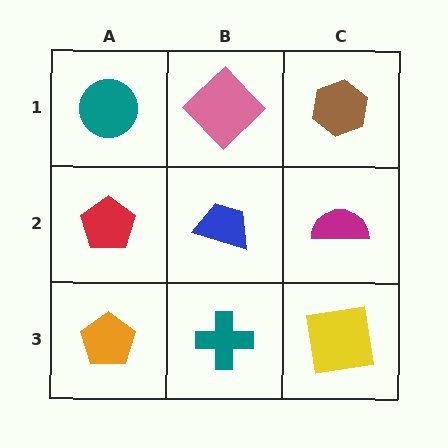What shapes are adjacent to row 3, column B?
A blue trapezoid (row 2, column B), an orange pentagon (row 3, column A), a yellow square (row 3, column C).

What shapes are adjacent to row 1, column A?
A red pentagon (row 2, column A), a pink diamond (row 1, column B).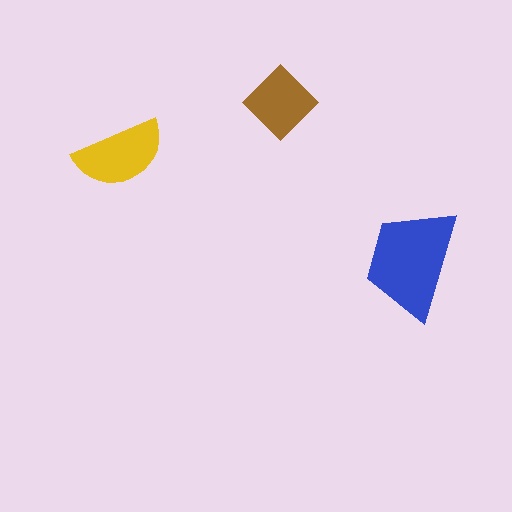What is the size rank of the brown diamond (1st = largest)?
3rd.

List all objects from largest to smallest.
The blue trapezoid, the yellow semicircle, the brown diamond.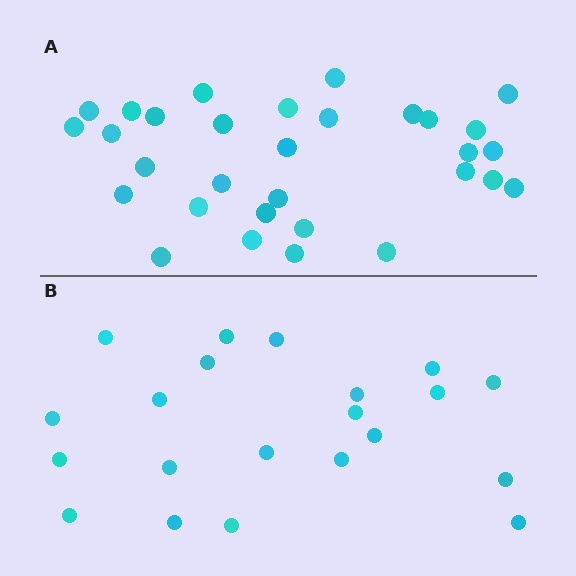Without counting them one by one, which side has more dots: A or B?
Region A (the top region) has more dots.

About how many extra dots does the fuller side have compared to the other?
Region A has roughly 10 or so more dots than region B.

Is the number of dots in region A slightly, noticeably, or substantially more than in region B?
Region A has substantially more. The ratio is roughly 1.5 to 1.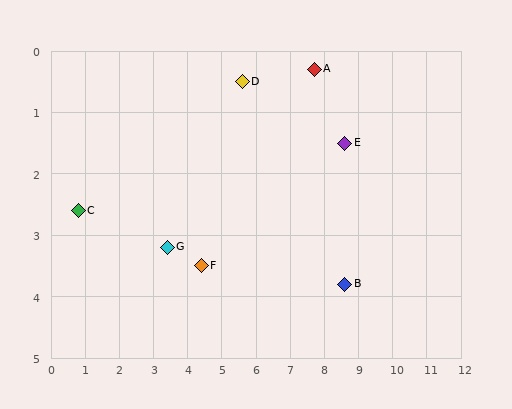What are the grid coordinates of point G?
Point G is at approximately (3.4, 3.2).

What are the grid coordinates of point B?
Point B is at approximately (8.6, 3.8).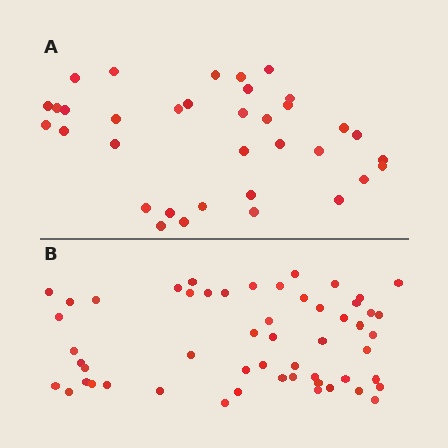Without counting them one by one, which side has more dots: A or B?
Region B (the bottom region) has more dots.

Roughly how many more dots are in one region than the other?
Region B has approximately 20 more dots than region A.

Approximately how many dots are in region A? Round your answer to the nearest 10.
About 40 dots. (The exact count is 35, which rounds to 40.)